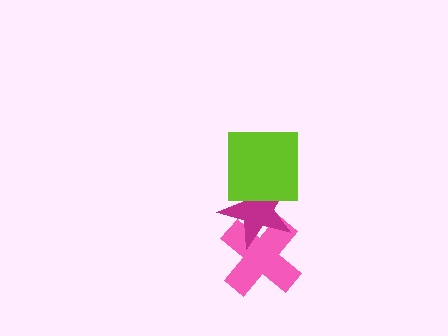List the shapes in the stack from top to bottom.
From top to bottom: the lime square, the magenta star, the pink cross.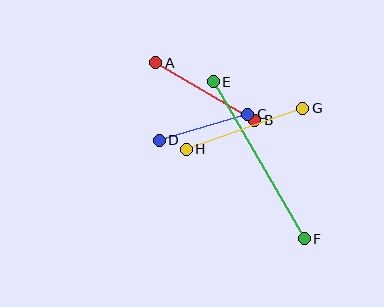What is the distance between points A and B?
The distance is approximately 114 pixels.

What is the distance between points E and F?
The distance is approximately 181 pixels.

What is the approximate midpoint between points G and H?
The midpoint is at approximately (244, 129) pixels.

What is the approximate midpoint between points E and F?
The midpoint is at approximately (259, 160) pixels.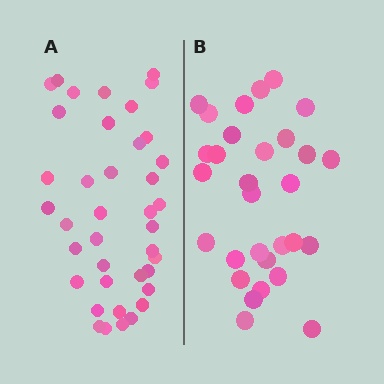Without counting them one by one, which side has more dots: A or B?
Region A (the left region) has more dots.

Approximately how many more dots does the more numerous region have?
Region A has roughly 8 or so more dots than region B.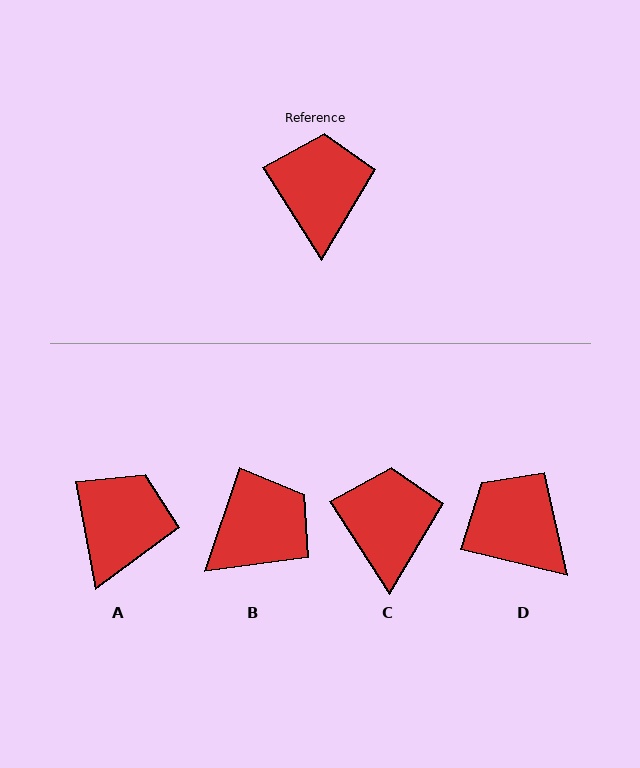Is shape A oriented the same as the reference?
No, it is off by about 22 degrees.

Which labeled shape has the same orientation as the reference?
C.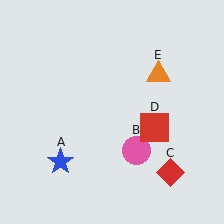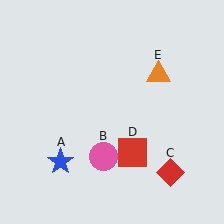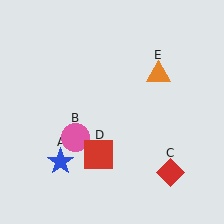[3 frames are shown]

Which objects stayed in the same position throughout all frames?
Blue star (object A) and red diamond (object C) and orange triangle (object E) remained stationary.